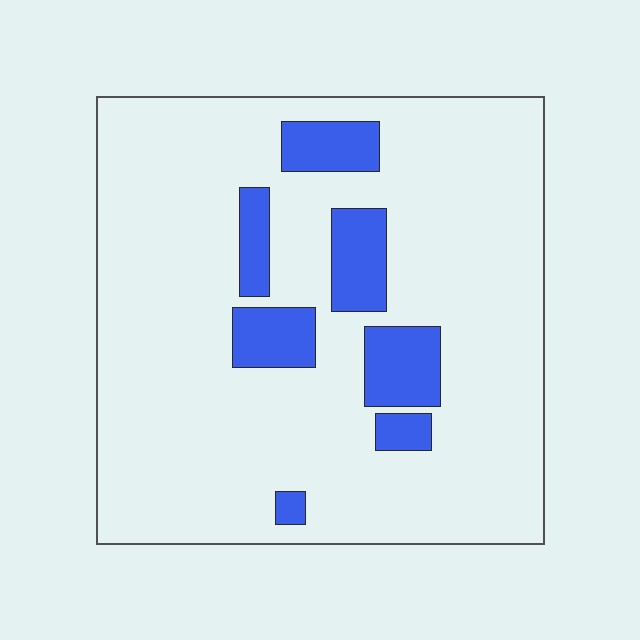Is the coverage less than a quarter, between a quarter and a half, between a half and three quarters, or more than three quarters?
Less than a quarter.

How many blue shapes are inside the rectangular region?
7.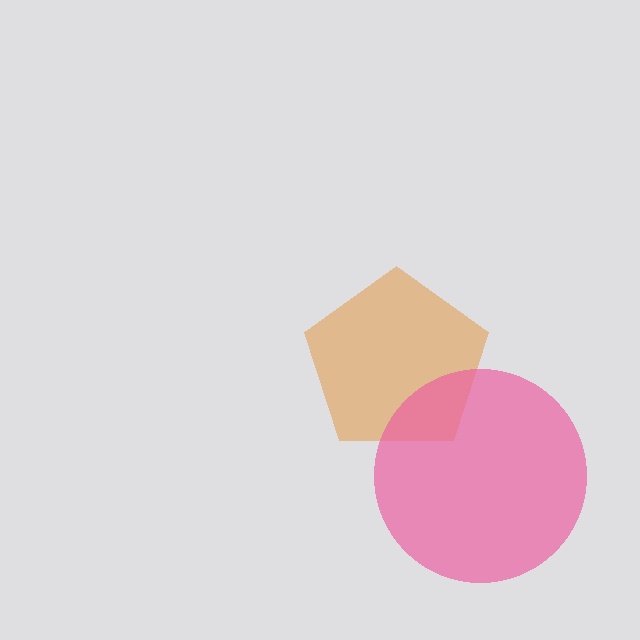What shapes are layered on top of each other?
The layered shapes are: an orange pentagon, a pink circle.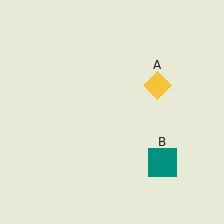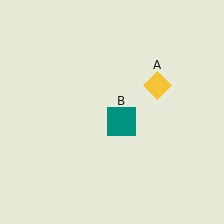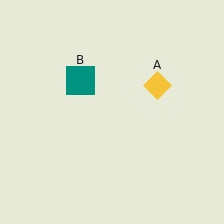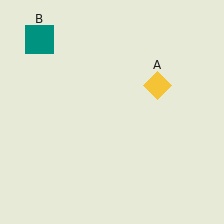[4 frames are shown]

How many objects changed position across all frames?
1 object changed position: teal square (object B).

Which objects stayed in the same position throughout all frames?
Yellow diamond (object A) remained stationary.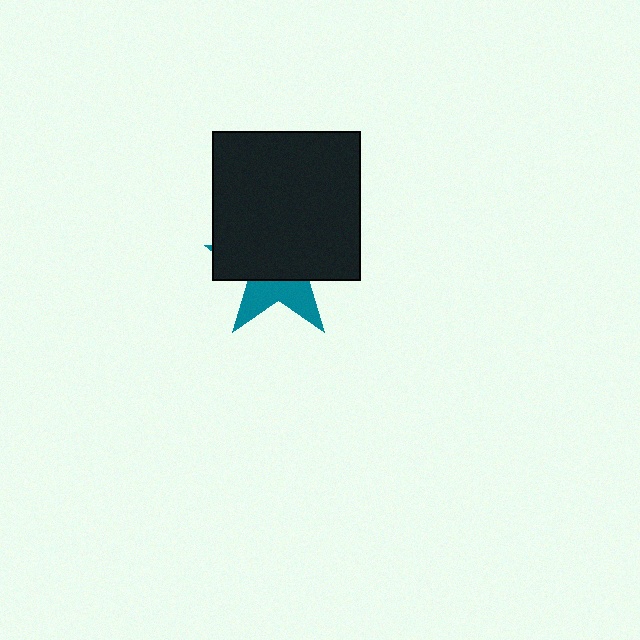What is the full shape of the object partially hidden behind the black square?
The partially hidden object is a teal star.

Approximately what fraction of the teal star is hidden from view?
Roughly 65% of the teal star is hidden behind the black square.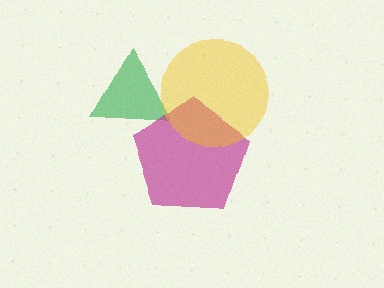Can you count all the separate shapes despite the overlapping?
Yes, there are 3 separate shapes.